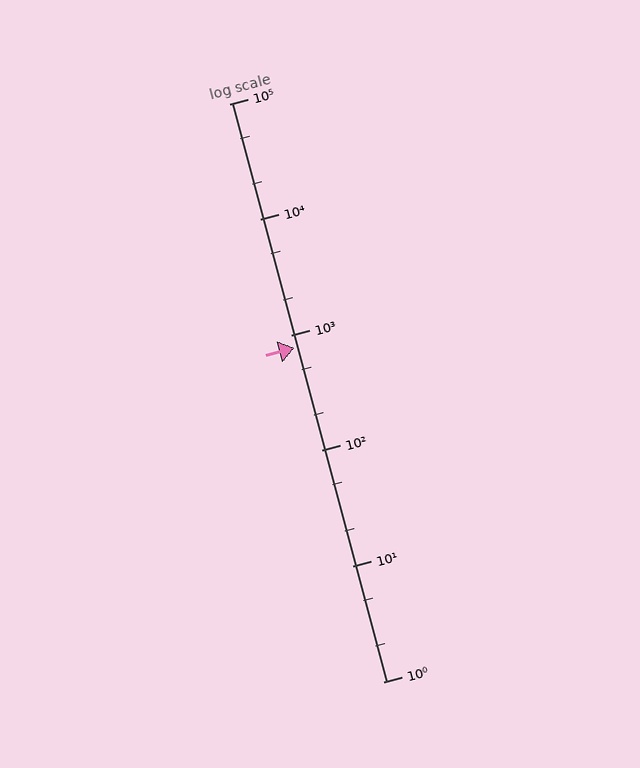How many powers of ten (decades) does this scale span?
The scale spans 5 decades, from 1 to 100000.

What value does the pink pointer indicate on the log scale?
The pointer indicates approximately 770.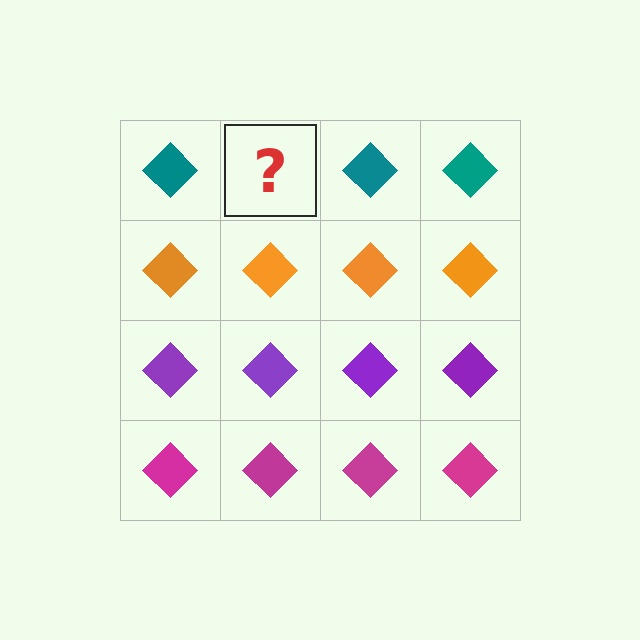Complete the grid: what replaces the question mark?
The question mark should be replaced with a teal diamond.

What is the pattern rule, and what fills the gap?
The rule is that each row has a consistent color. The gap should be filled with a teal diamond.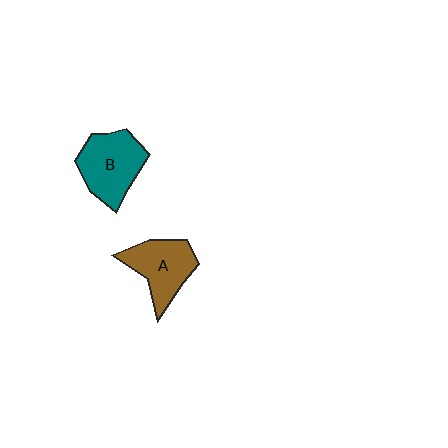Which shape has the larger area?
Shape B (teal).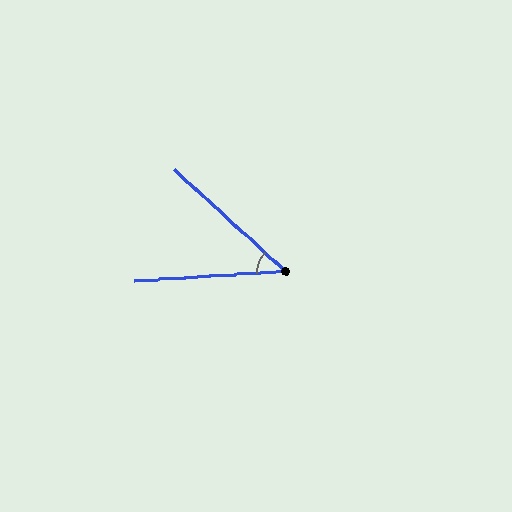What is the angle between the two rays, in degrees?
Approximately 46 degrees.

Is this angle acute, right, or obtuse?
It is acute.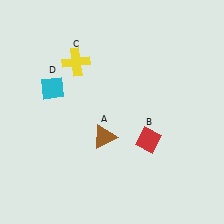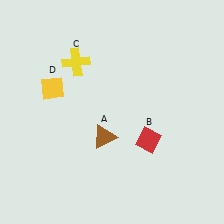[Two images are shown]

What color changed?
The diamond (D) changed from cyan in Image 1 to yellow in Image 2.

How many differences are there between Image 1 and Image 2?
There is 1 difference between the two images.